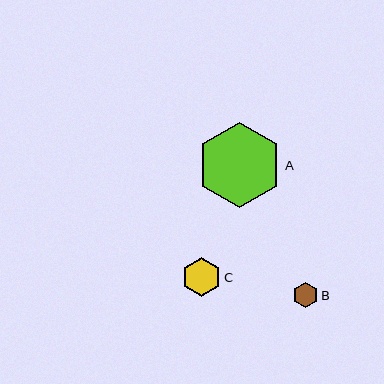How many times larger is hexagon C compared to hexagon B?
Hexagon C is approximately 1.5 times the size of hexagon B.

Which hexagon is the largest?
Hexagon A is the largest with a size of approximately 85 pixels.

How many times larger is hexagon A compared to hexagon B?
Hexagon A is approximately 3.3 times the size of hexagon B.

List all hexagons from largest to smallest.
From largest to smallest: A, C, B.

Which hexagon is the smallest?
Hexagon B is the smallest with a size of approximately 26 pixels.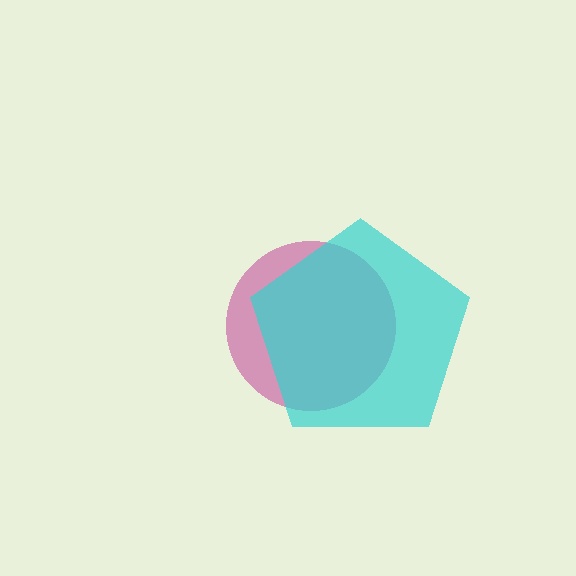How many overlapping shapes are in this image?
There are 2 overlapping shapes in the image.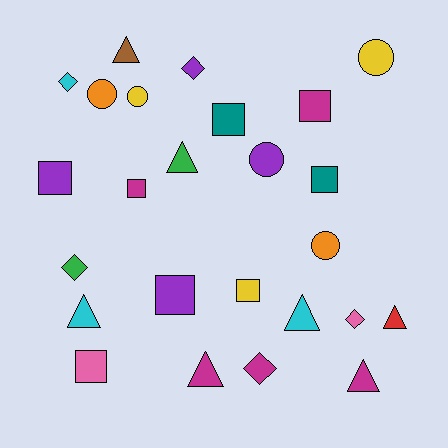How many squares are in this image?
There are 8 squares.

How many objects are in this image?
There are 25 objects.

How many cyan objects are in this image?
There are 3 cyan objects.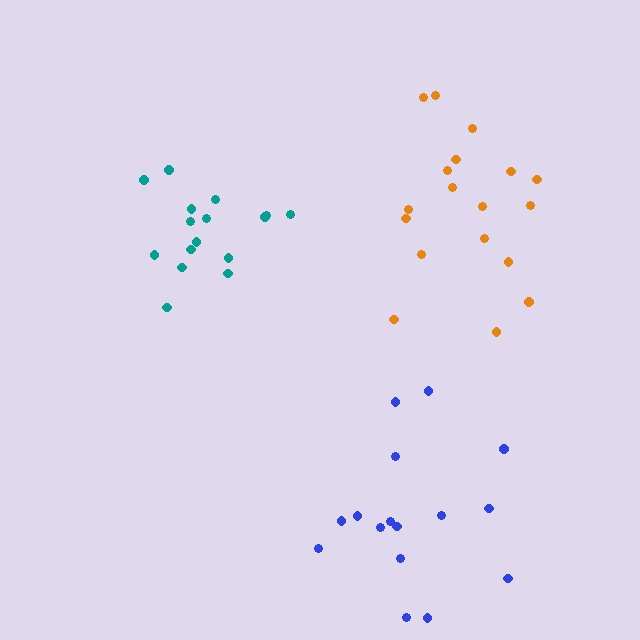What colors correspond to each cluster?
The clusters are colored: orange, blue, teal.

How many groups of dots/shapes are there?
There are 3 groups.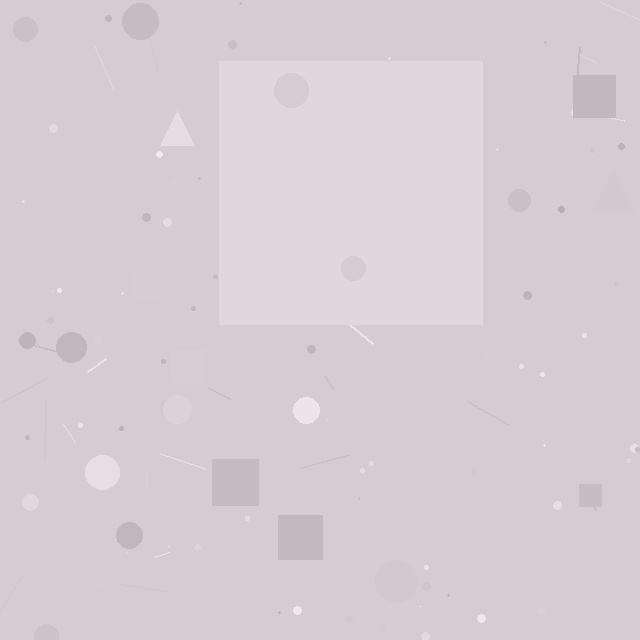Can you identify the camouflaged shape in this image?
The camouflaged shape is a square.